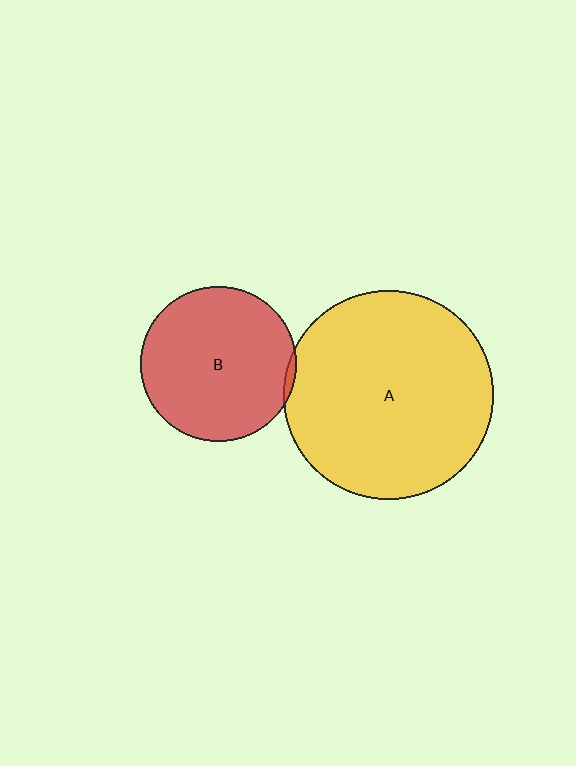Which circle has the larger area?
Circle A (yellow).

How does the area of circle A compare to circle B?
Approximately 1.8 times.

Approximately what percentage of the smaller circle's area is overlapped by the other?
Approximately 5%.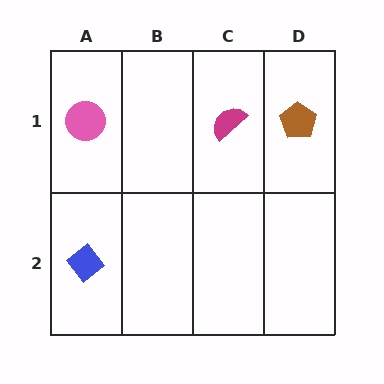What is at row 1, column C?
A magenta semicircle.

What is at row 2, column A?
A blue diamond.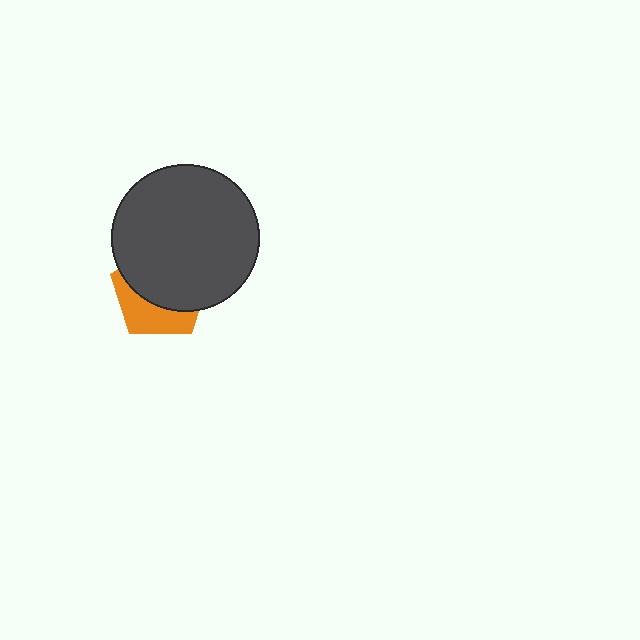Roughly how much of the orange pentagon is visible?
A small part of it is visible (roughly 36%).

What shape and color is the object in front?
The object in front is a dark gray circle.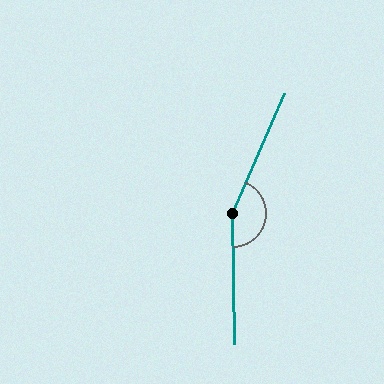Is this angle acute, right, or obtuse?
It is obtuse.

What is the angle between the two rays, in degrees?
Approximately 156 degrees.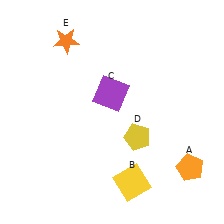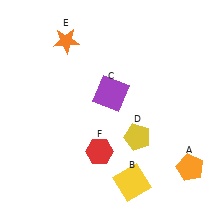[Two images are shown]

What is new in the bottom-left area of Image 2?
A red hexagon (F) was added in the bottom-left area of Image 2.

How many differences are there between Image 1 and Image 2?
There is 1 difference between the two images.